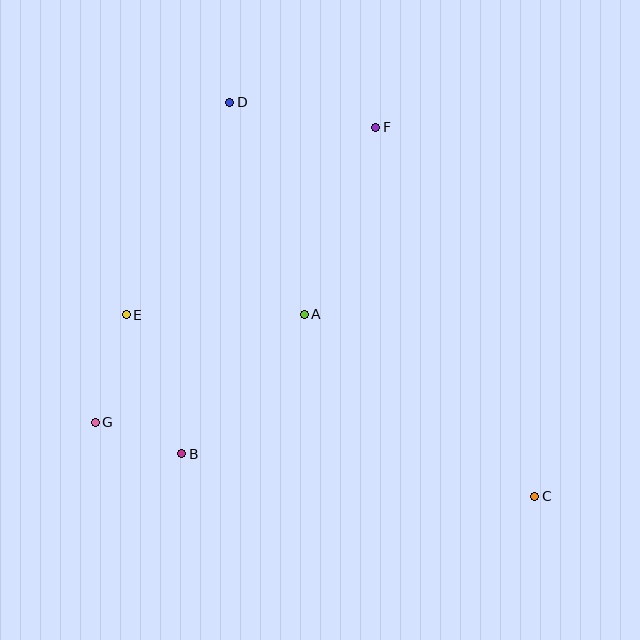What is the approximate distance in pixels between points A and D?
The distance between A and D is approximately 225 pixels.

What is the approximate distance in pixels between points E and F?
The distance between E and F is approximately 312 pixels.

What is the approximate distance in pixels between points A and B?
The distance between A and B is approximately 186 pixels.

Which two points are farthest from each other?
Points C and D are farthest from each other.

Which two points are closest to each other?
Points B and G are closest to each other.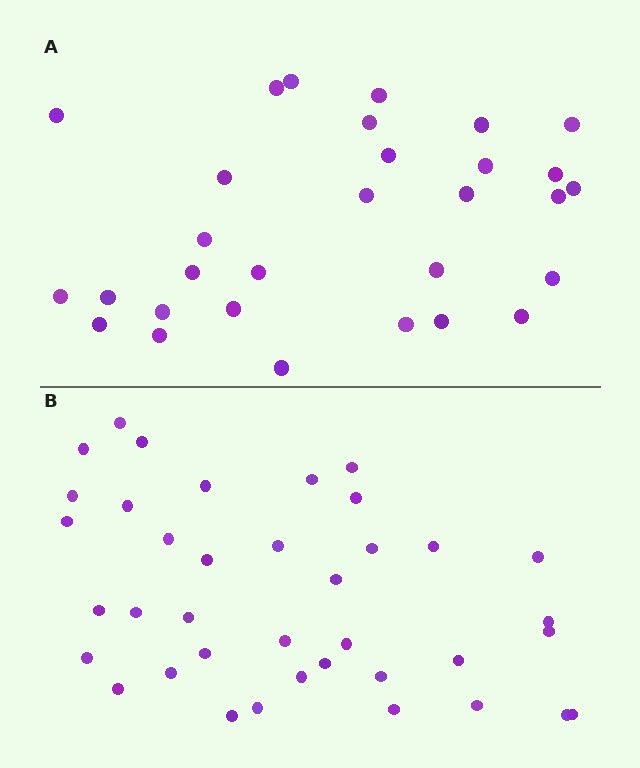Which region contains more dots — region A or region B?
Region B (the bottom region) has more dots.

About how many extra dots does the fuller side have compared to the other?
Region B has roughly 8 or so more dots than region A.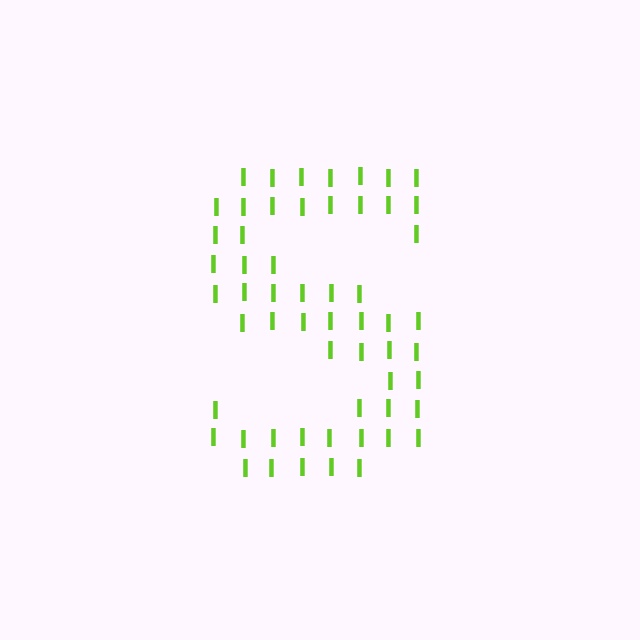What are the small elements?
The small elements are letter I's.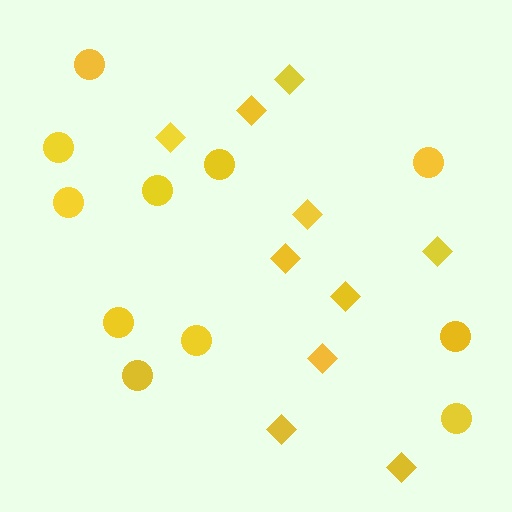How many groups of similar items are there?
There are 2 groups: one group of diamonds (10) and one group of circles (11).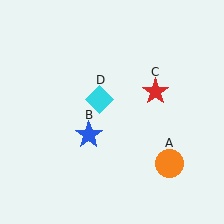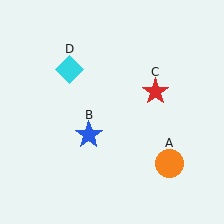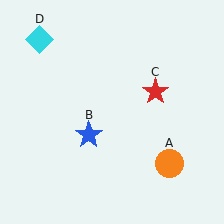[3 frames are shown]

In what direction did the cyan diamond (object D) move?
The cyan diamond (object D) moved up and to the left.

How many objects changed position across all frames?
1 object changed position: cyan diamond (object D).